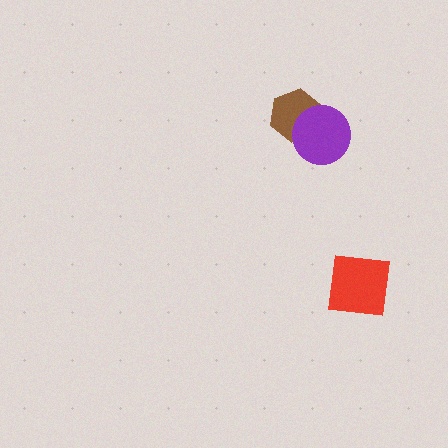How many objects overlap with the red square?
0 objects overlap with the red square.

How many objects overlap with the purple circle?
1 object overlaps with the purple circle.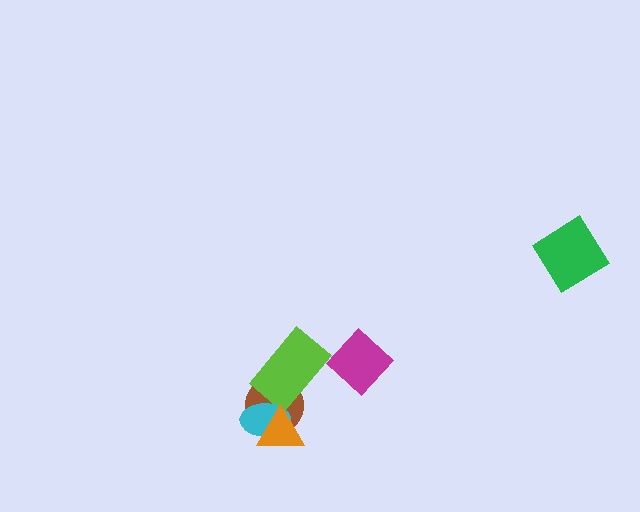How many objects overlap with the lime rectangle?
2 objects overlap with the lime rectangle.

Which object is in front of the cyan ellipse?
The orange triangle is in front of the cyan ellipse.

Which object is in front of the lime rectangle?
The cyan ellipse is in front of the lime rectangle.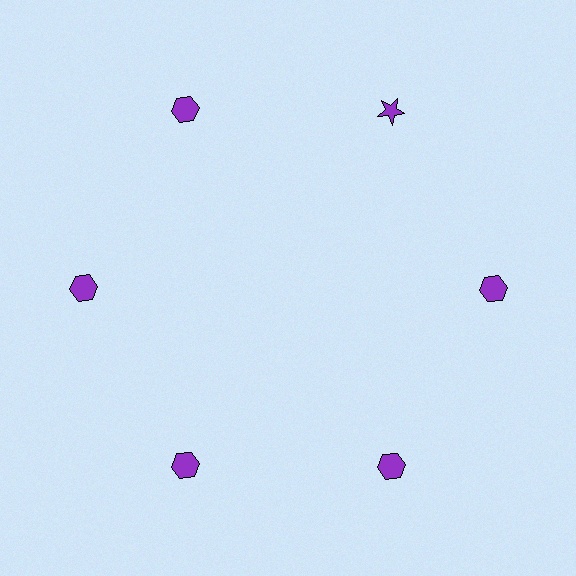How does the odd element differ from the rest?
It has a different shape: star instead of hexagon.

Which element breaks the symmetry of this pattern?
The purple star at roughly the 1 o'clock position breaks the symmetry. All other shapes are purple hexagons.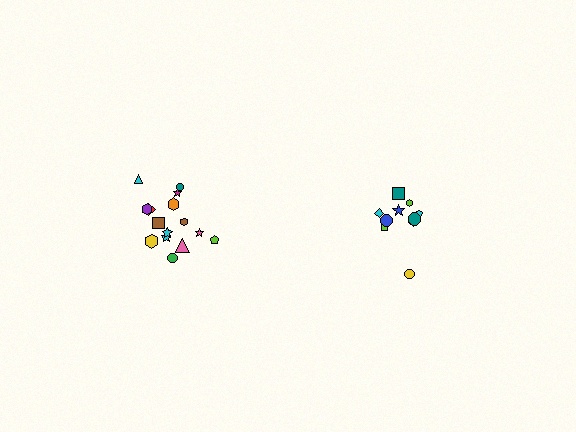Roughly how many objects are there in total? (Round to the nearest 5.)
Roughly 25 objects in total.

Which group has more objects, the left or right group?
The left group.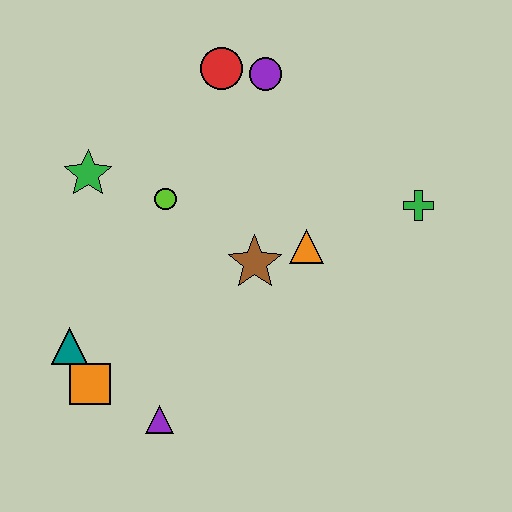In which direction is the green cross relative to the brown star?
The green cross is to the right of the brown star.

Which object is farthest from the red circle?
The purple triangle is farthest from the red circle.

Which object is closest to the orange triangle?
The brown star is closest to the orange triangle.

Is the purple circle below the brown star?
No